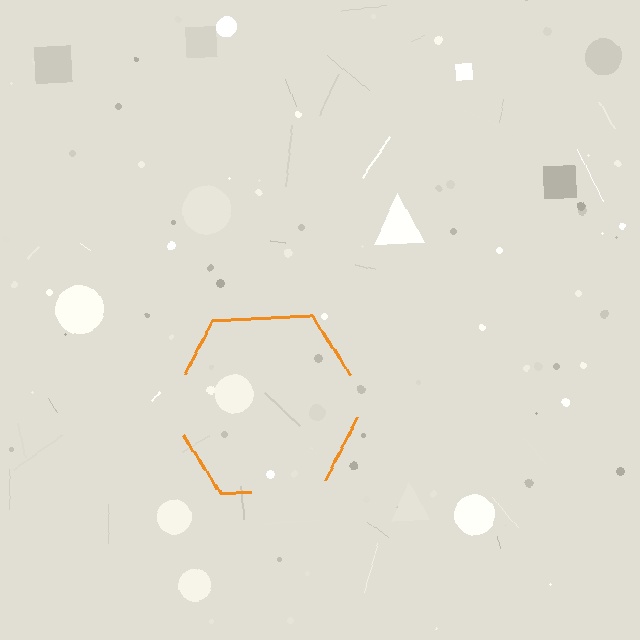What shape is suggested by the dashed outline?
The dashed outline suggests a hexagon.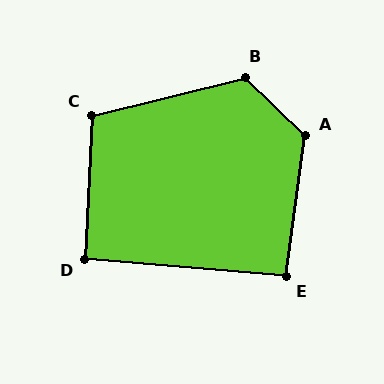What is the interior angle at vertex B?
Approximately 122 degrees (obtuse).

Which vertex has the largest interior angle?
A, at approximately 126 degrees.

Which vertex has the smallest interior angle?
D, at approximately 92 degrees.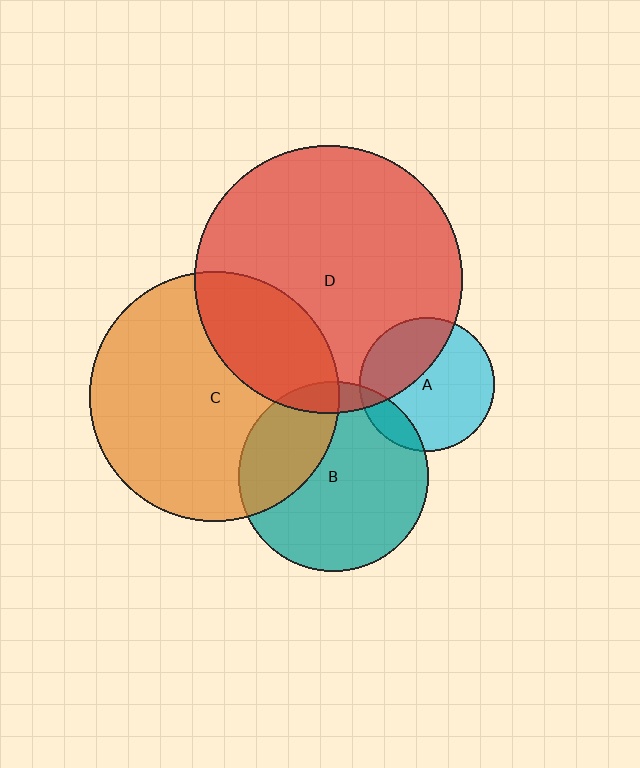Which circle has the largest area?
Circle D (red).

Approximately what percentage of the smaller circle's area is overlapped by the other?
Approximately 30%.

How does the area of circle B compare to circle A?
Approximately 2.0 times.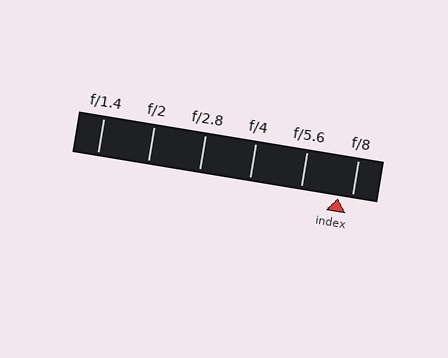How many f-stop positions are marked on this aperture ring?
There are 6 f-stop positions marked.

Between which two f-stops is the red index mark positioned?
The index mark is between f/5.6 and f/8.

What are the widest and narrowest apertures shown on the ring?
The widest aperture shown is f/1.4 and the narrowest is f/8.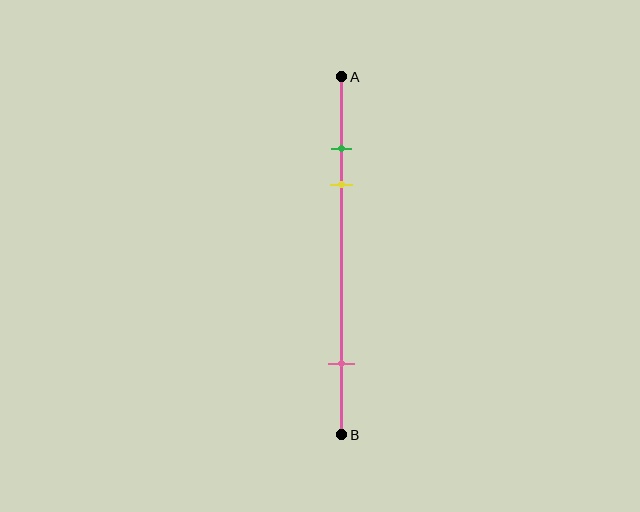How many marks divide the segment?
There are 3 marks dividing the segment.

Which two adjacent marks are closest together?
The green and yellow marks are the closest adjacent pair.